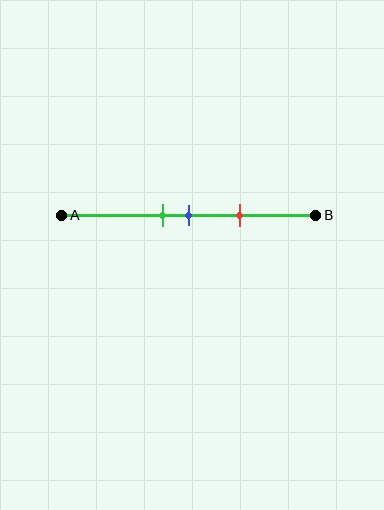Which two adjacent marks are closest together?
The green and blue marks are the closest adjacent pair.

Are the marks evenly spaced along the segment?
Yes, the marks are approximately evenly spaced.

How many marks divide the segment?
There are 3 marks dividing the segment.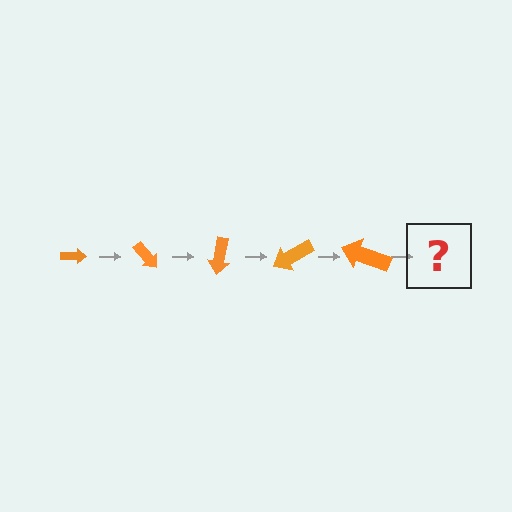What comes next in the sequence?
The next element should be an arrow, larger than the previous one and rotated 250 degrees from the start.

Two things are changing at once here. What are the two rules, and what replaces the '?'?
The two rules are that the arrow grows larger each step and it rotates 50 degrees each step. The '?' should be an arrow, larger than the previous one and rotated 250 degrees from the start.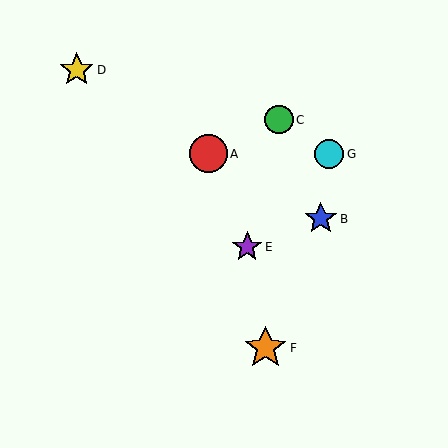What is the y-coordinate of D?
Object D is at y≈70.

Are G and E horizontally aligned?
No, G is at y≈154 and E is at y≈247.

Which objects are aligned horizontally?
Objects A, G are aligned horizontally.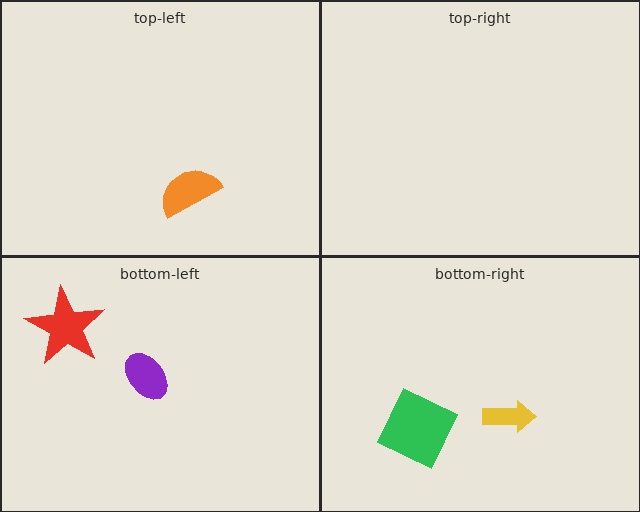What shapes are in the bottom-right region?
The green square, the yellow arrow.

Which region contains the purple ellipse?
The bottom-left region.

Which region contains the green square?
The bottom-right region.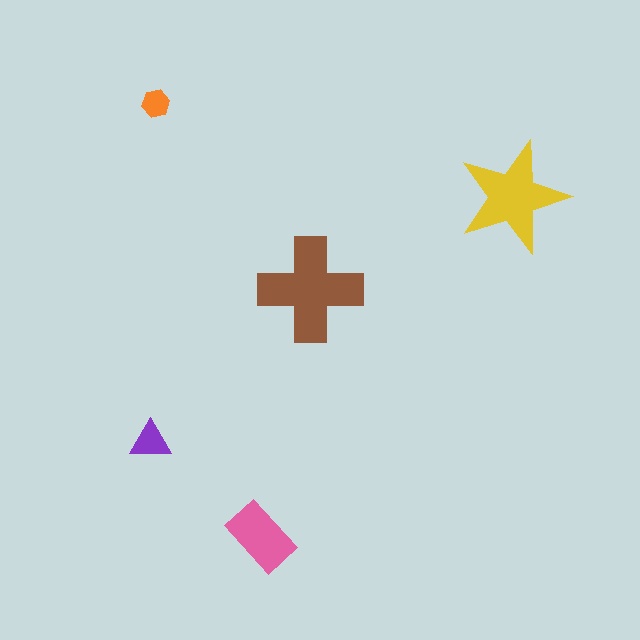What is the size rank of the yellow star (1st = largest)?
2nd.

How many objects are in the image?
There are 5 objects in the image.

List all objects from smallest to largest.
The orange hexagon, the purple triangle, the pink rectangle, the yellow star, the brown cross.